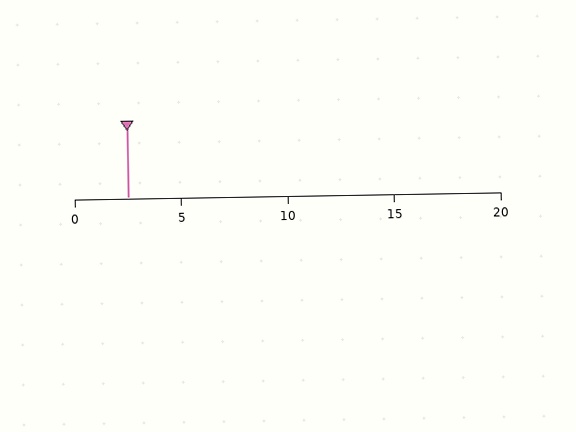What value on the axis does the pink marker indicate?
The marker indicates approximately 2.5.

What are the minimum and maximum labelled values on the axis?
The axis runs from 0 to 20.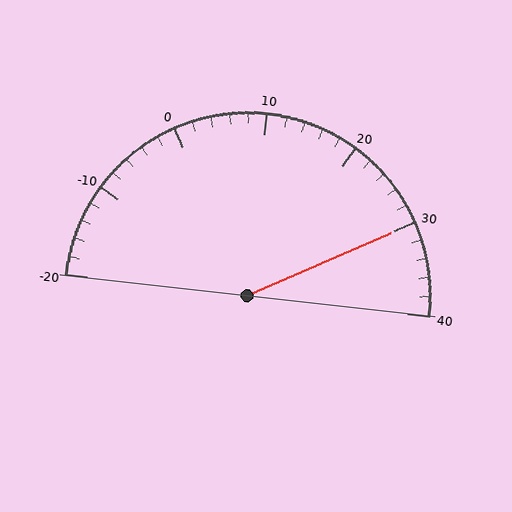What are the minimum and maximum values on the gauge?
The gauge ranges from -20 to 40.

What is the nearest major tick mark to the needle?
The nearest major tick mark is 30.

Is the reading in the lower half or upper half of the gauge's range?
The reading is in the upper half of the range (-20 to 40).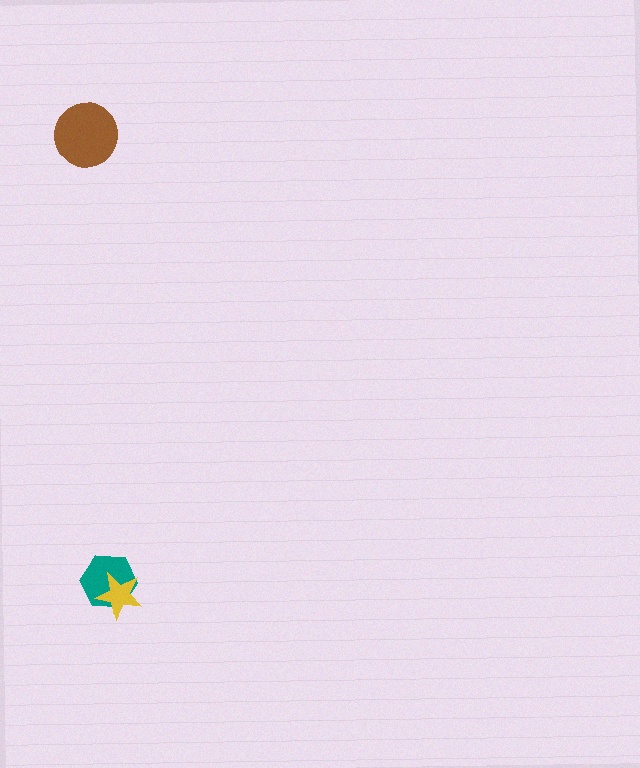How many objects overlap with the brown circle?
0 objects overlap with the brown circle.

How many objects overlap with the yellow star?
1 object overlaps with the yellow star.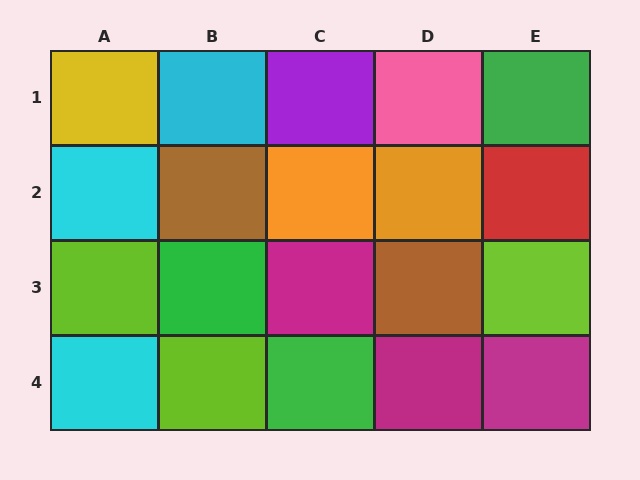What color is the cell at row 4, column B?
Lime.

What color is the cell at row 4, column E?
Magenta.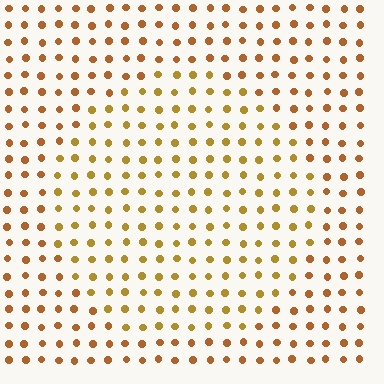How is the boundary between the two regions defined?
The boundary is defined purely by a slight shift in hue (about 20 degrees). Spacing, size, and orientation are identical on both sides.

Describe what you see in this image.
The image is filled with small brown elements in a uniform arrangement. A circle-shaped region is visible where the elements are tinted to a slightly different hue, forming a subtle color boundary.